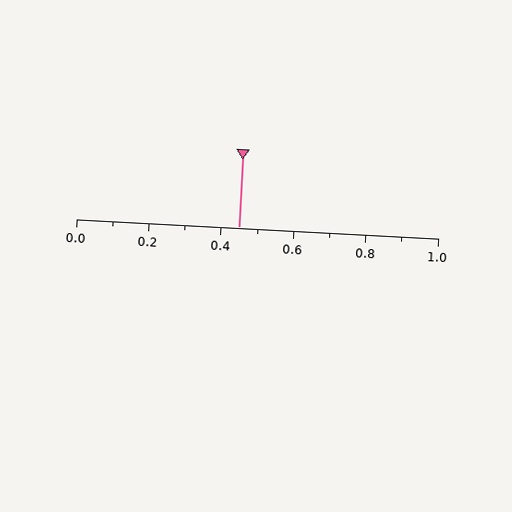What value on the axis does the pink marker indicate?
The marker indicates approximately 0.45.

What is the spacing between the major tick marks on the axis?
The major ticks are spaced 0.2 apart.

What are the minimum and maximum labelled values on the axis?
The axis runs from 0.0 to 1.0.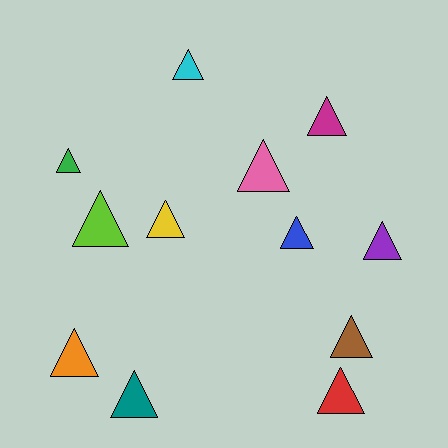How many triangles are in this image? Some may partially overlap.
There are 12 triangles.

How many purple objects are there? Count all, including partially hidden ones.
There is 1 purple object.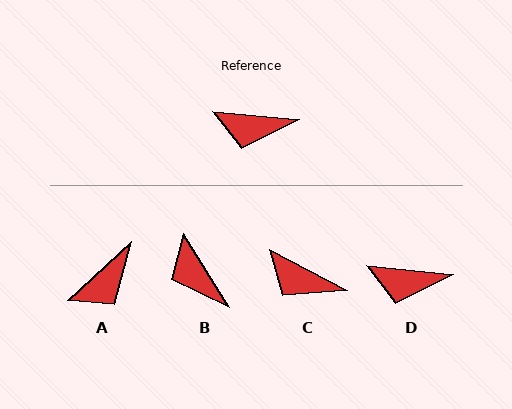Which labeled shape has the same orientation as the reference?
D.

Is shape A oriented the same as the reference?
No, it is off by about 48 degrees.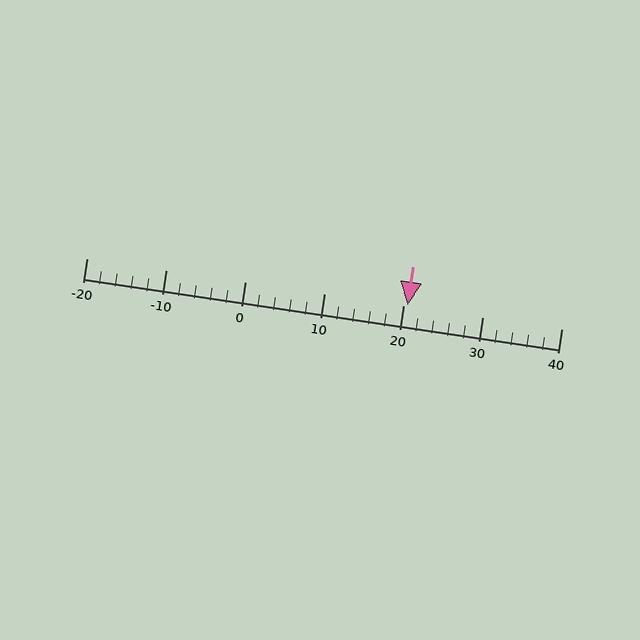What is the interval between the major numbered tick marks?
The major tick marks are spaced 10 units apart.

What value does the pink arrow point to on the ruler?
The pink arrow points to approximately 20.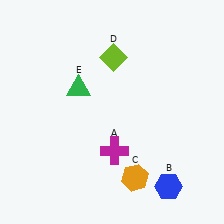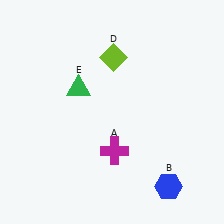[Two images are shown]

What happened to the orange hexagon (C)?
The orange hexagon (C) was removed in Image 2. It was in the bottom-right area of Image 1.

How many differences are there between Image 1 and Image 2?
There is 1 difference between the two images.